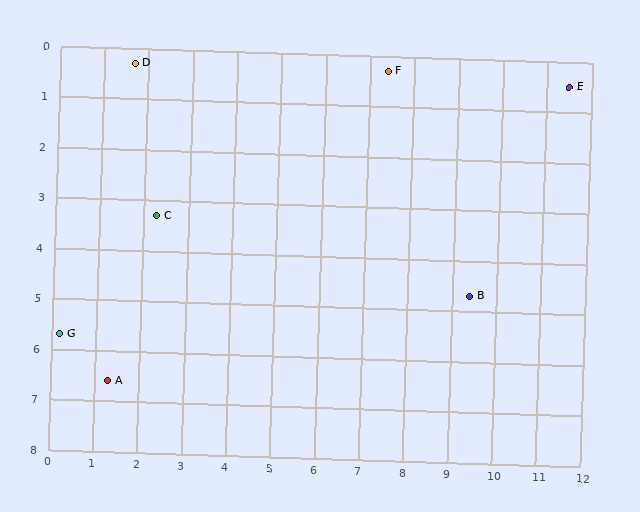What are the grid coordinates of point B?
Point B is at approximately (9.4, 4.7).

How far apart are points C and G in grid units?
Points C and G are about 3.2 grid units apart.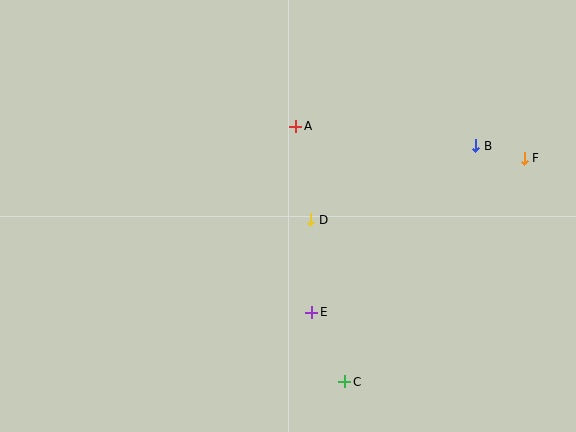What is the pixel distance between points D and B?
The distance between D and B is 181 pixels.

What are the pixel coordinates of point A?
Point A is at (296, 126).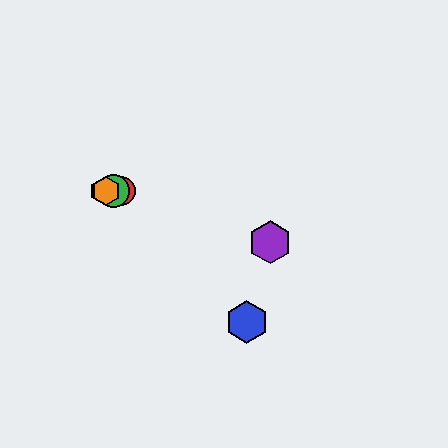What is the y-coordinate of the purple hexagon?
The purple hexagon is at y≈242.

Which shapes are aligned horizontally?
The red circle, the green circle, the yellow hexagon, the orange hexagon are aligned horizontally.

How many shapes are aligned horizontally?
4 shapes (the red circle, the green circle, the yellow hexagon, the orange hexagon) are aligned horizontally.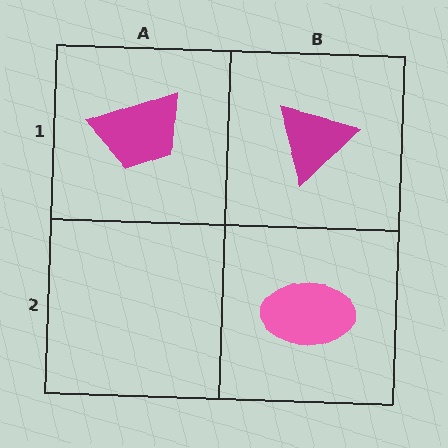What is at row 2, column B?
A pink ellipse.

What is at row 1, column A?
A magenta trapezoid.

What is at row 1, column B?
A magenta triangle.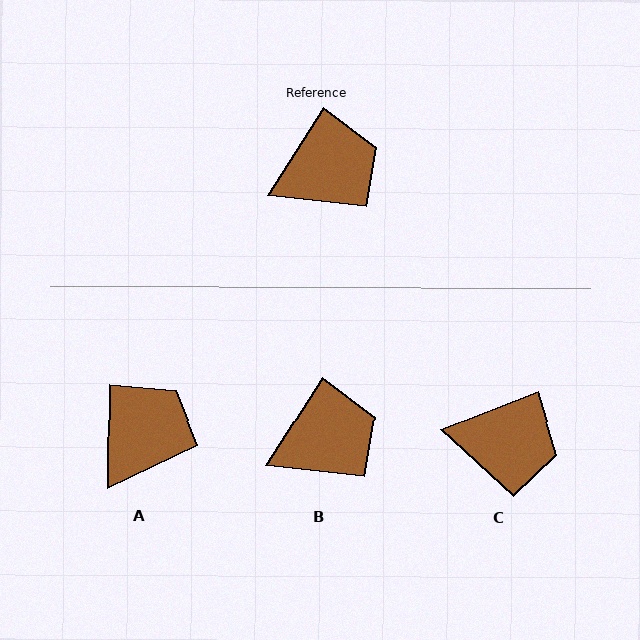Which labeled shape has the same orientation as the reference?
B.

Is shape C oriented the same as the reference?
No, it is off by about 36 degrees.